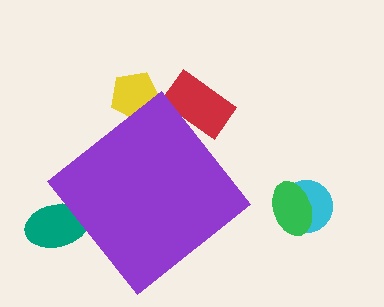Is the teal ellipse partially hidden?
Yes, the teal ellipse is partially hidden behind the purple diamond.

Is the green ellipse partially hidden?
No, the green ellipse is fully visible.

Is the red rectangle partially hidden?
Yes, the red rectangle is partially hidden behind the purple diamond.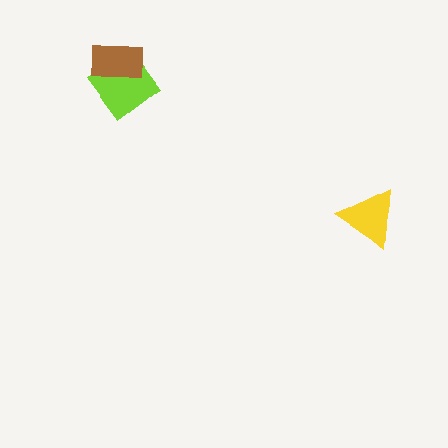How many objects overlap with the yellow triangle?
0 objects overlap with the yellow triangle.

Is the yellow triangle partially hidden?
No, no other shape covers it.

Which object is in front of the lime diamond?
The brown rectangle is in front of the lime diamond.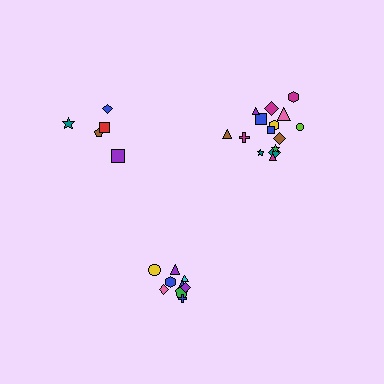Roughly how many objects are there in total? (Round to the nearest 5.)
Roughly 30 objects in total.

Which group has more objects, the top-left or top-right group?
The top-right group.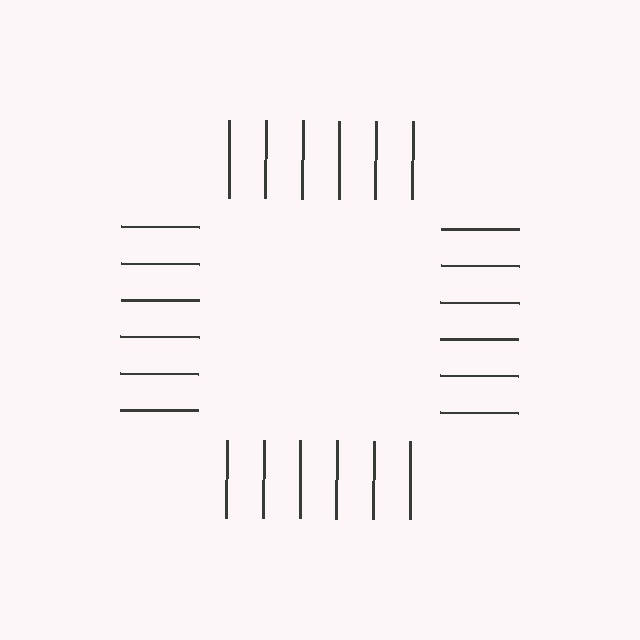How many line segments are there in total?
24 — 6 along each of the 4 edges.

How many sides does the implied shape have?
4 sides — the line-ends trace a square.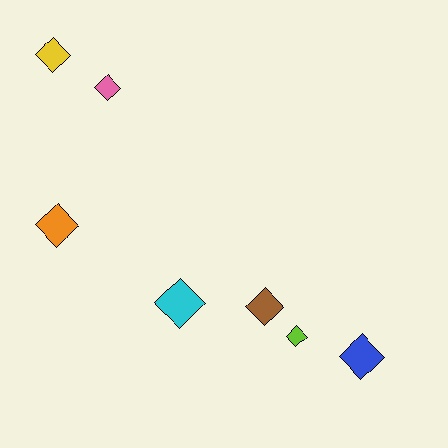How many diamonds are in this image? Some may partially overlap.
There are 7 diamonds.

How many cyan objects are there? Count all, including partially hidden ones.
There is 1 cyan object.